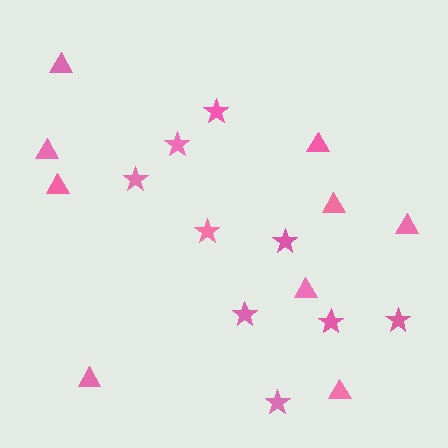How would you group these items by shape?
There are 2 groups: one group of stars (9) and one group of triangles (9).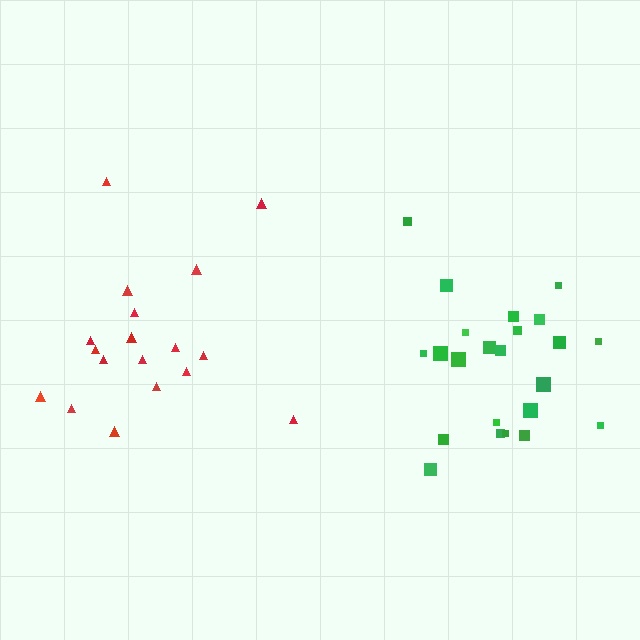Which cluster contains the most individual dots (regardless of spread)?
Green (24).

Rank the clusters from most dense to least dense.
green, red.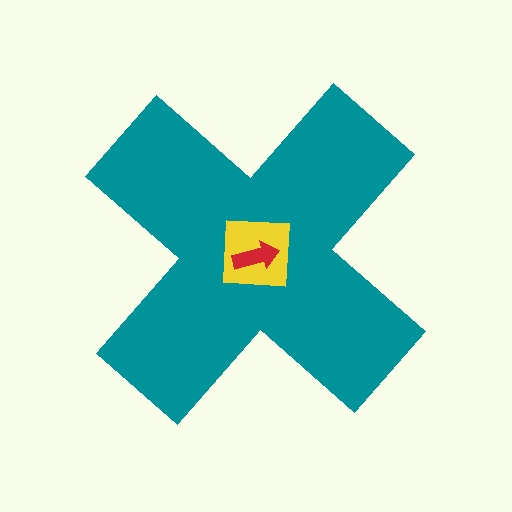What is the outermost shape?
The teal cross.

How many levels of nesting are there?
3.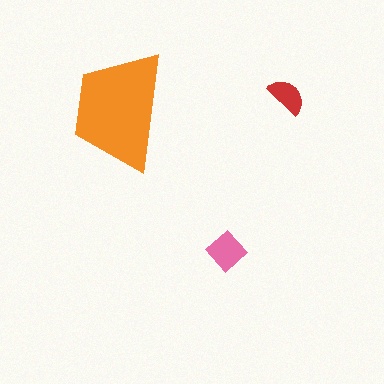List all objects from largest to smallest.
The orange trapezoid, the pink diamond, the red semicircle.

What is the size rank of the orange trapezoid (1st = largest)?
1st.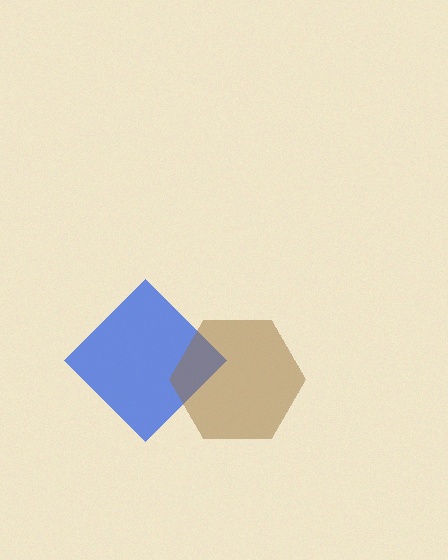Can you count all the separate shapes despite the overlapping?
Yes, there are 2 separate shapes.